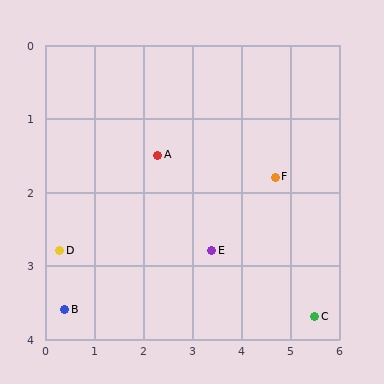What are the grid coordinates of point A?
Point A is at approximately (2.3, 1.5).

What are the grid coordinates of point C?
Point C is at approximately (5.5, 3.7).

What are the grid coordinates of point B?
Point B is at approximately (0.4, 3.6).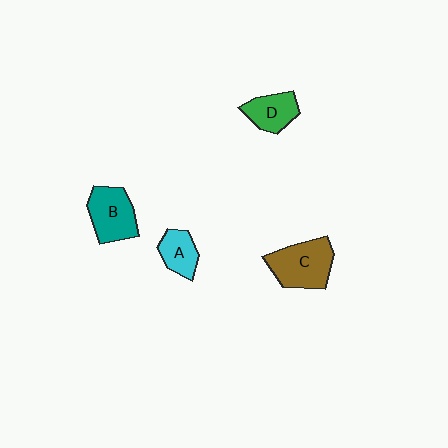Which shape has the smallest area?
Shape A (cyan).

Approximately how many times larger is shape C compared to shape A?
Approximately 1.8 times.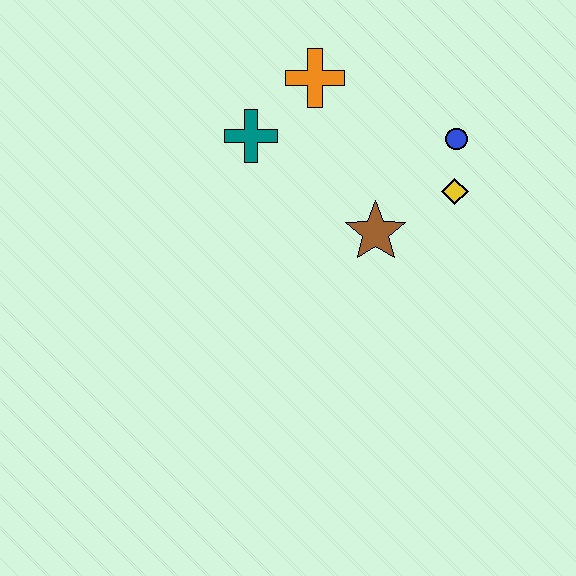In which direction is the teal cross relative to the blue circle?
The teal cross is to the left of the blue circle.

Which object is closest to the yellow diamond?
The blue circle is closest to the yellow diamond.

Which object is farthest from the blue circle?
The teal cross is farthest from the blue circle.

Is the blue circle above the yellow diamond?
Yes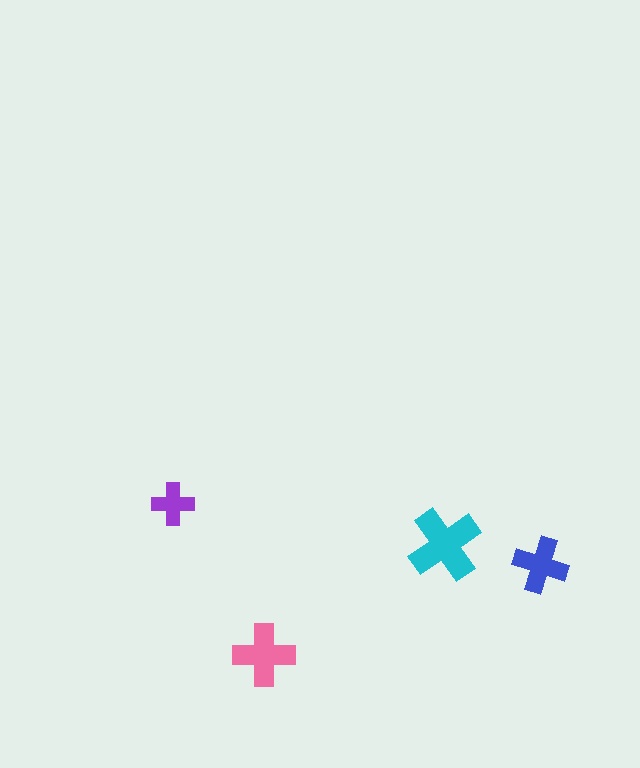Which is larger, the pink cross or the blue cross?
The pink one.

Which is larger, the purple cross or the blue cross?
The blue one.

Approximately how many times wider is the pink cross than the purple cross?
About 1.5 times wider.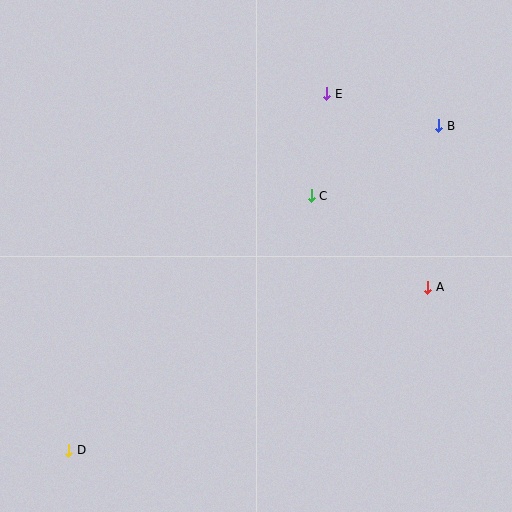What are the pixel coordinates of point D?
Point D is at (69, 450).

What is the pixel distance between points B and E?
The distance between B and E is 116 pixels.